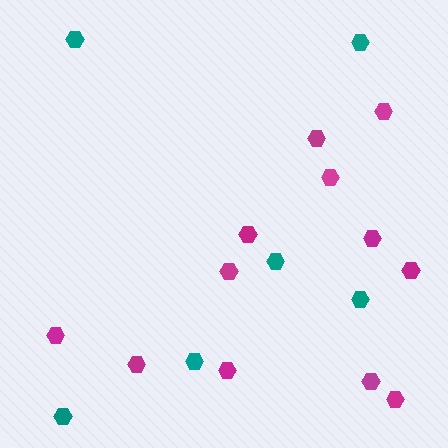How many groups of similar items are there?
There are 2 groups: one group of teal hexagons (6) and one group of magenta hexagons (12).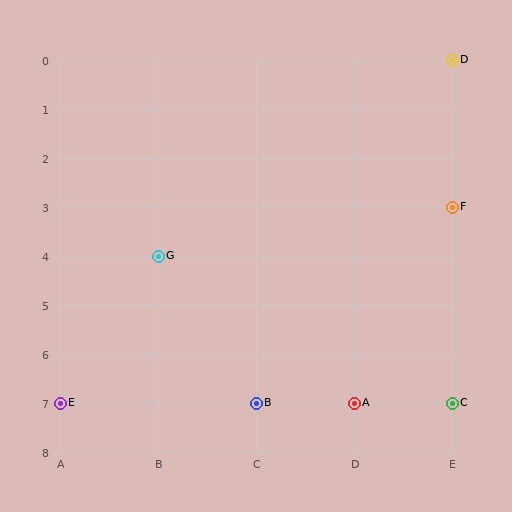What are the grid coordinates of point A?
Point A is at grid coordinates (D, 7).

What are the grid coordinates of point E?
Point E is at grid coordinates (A, 7).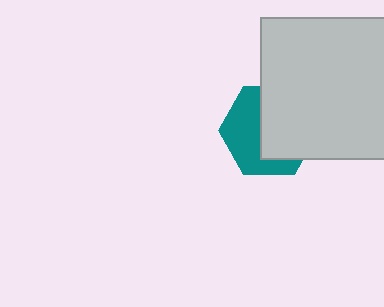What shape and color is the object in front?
The object in front is a light gray square.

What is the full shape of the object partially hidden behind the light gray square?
The partially hidden object is a teal hexagon.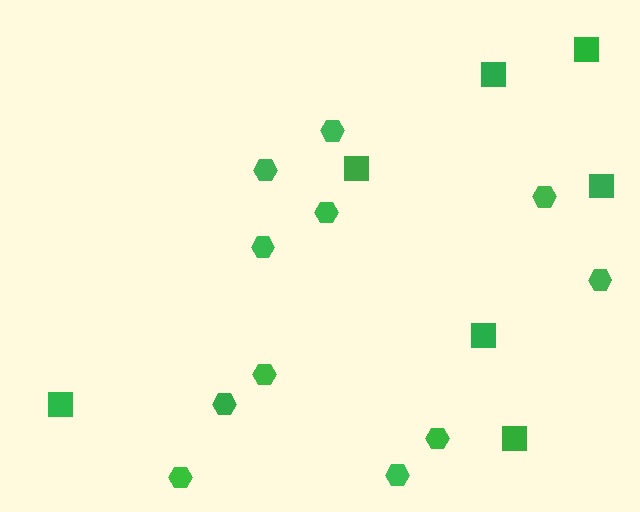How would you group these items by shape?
There are 2 groups: one group of hexagons (11) and one group of squares (7).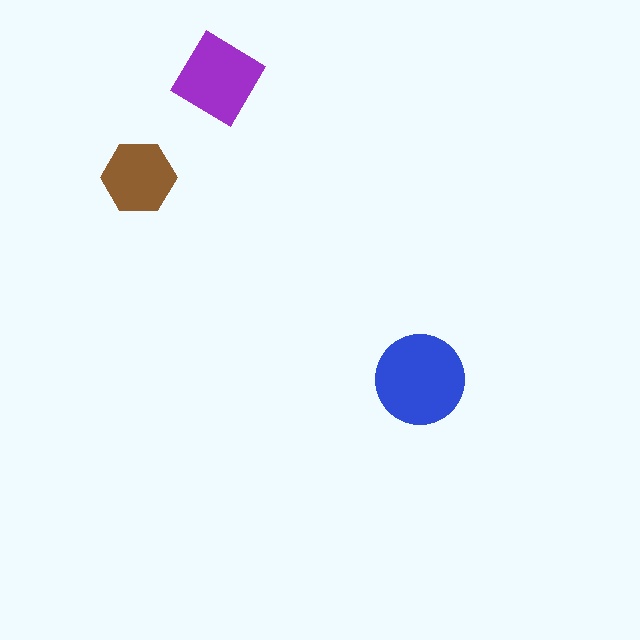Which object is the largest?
The blue circle.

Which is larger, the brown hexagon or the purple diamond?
The purple diamond.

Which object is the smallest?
The brown hexagon.